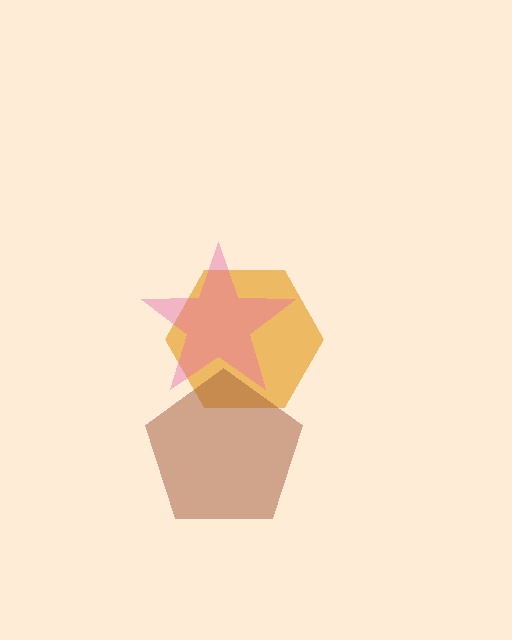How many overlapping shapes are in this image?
There are 3 overlapping shapes in the image.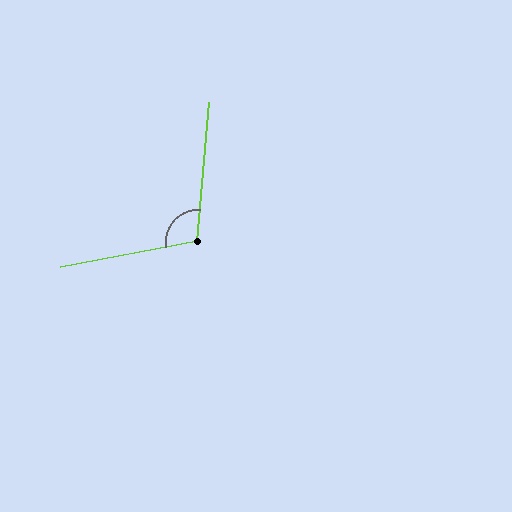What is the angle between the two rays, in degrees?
Approximately 105 degrees.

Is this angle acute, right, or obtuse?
It is obtuse.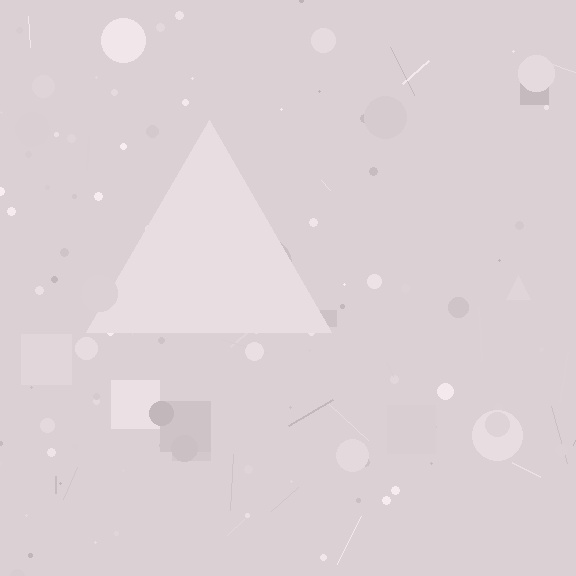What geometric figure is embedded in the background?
A triangle is embedded in the background.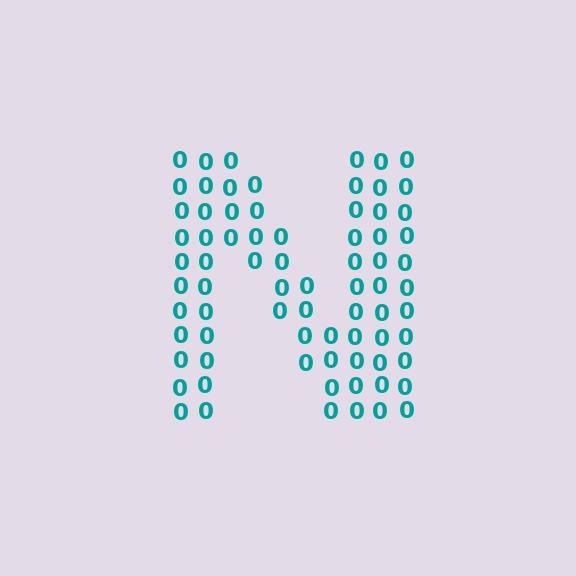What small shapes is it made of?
It is made of small digit 0's.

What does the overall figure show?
The overall figure shows the letter N.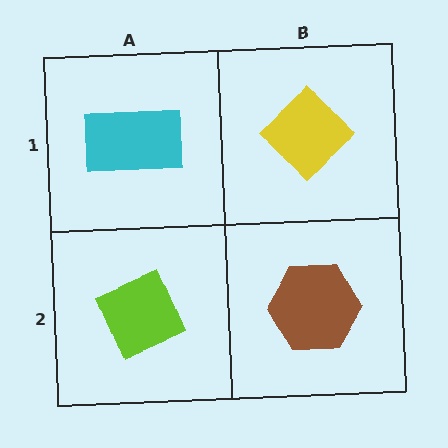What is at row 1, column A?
A cyan rectangle.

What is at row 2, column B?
A brown hexagon.